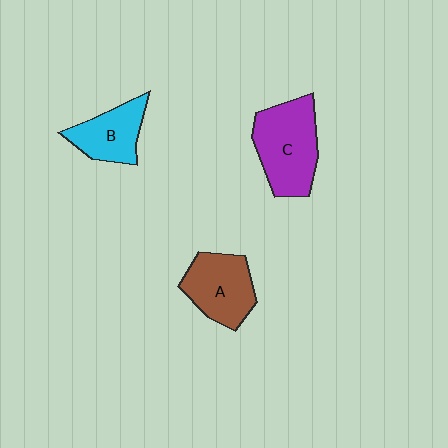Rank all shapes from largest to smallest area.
From largest to smallest: C (purple), A (brown), B (cyan).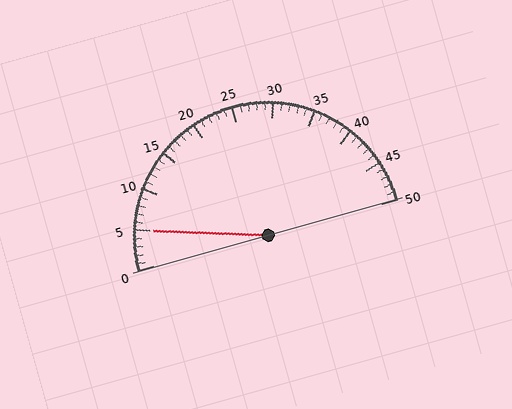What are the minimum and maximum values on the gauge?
The gauge ranges from 0 to 50.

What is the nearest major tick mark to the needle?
The nearest major tick mark is 5.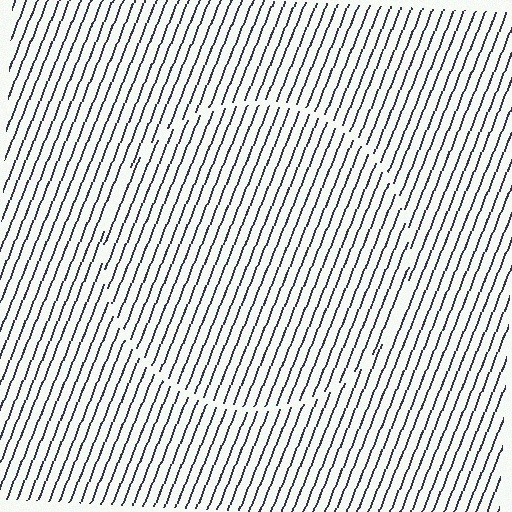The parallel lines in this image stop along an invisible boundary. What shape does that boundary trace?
An illusory circle. The interior of the shape contains the same grating, shifted by half a period — the contour is defined by the phase discontinuity where line-ends from the inner and outer gratings abut.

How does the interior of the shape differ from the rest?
The interior of the shape contains the same grating, shifted by half a period — the contour is defined by the phase discontinuity where line-ends from the inner and outer gratings abut.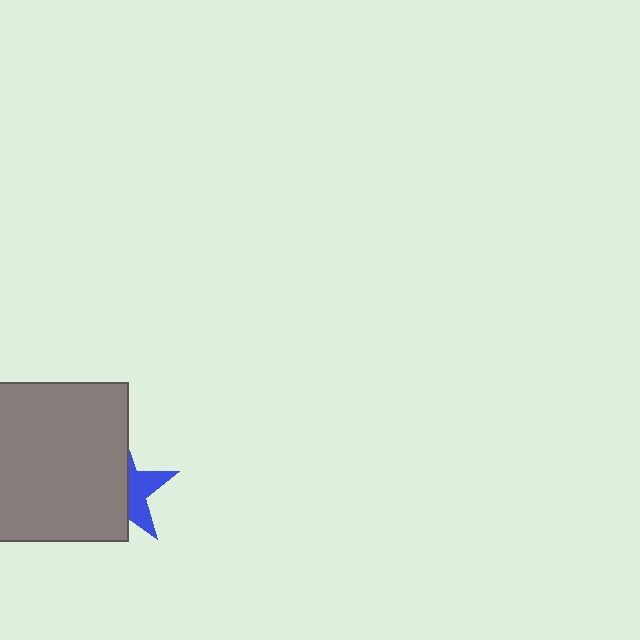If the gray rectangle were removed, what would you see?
You would see the complete blue star.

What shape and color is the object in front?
The object in front is a gray rectangle.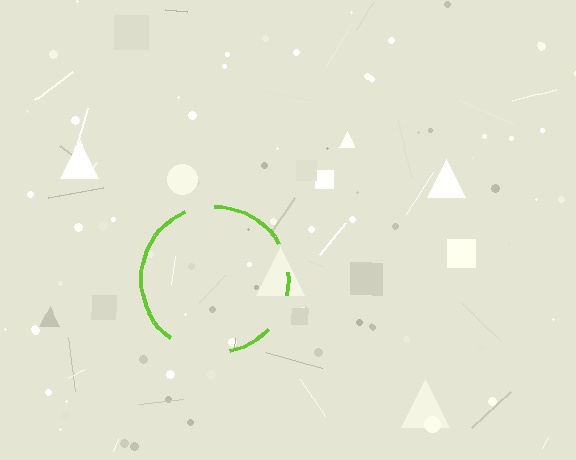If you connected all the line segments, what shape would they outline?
They would outline a circle.